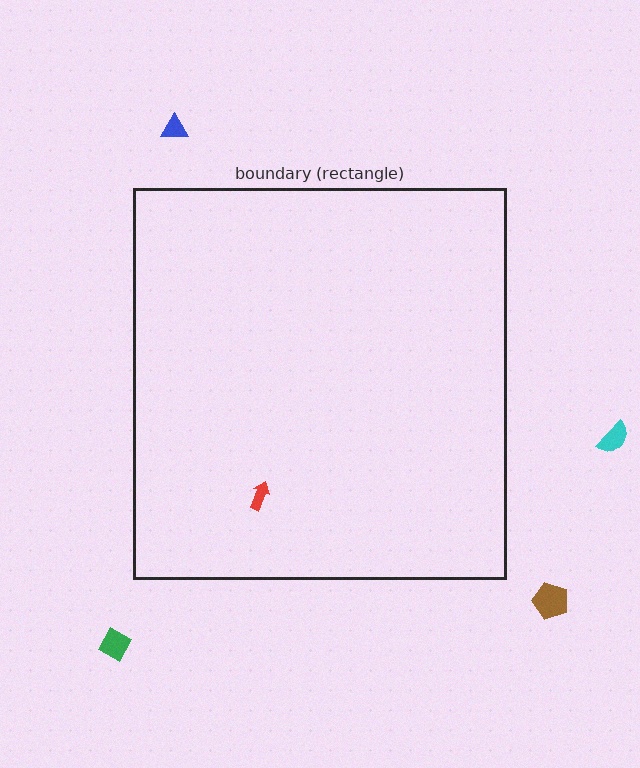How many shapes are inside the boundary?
1 inside, 4 outside.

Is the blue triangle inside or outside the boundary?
Outside.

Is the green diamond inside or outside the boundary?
Outside.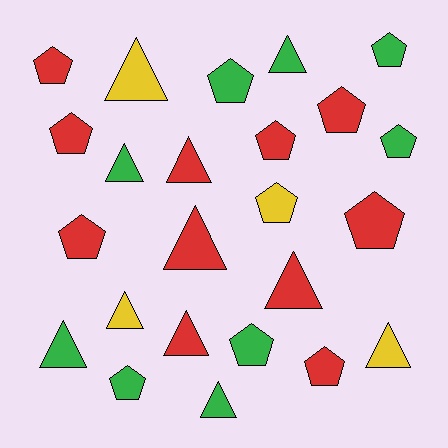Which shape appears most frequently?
Pentagon, with 13 objects.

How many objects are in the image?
There are 24 objects.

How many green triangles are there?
There are 4 green triangles.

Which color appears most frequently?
Red, with 11 objects.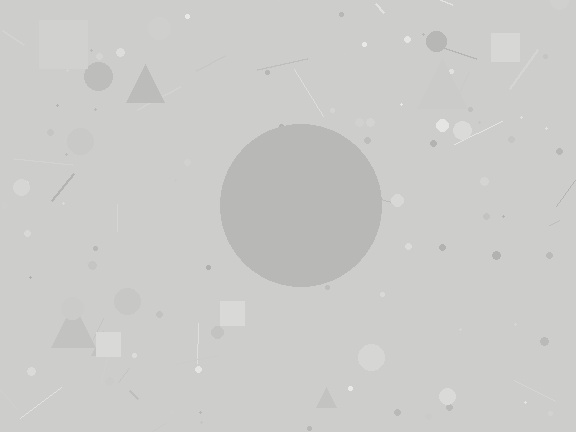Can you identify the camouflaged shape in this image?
The camouflaged shape is a circle.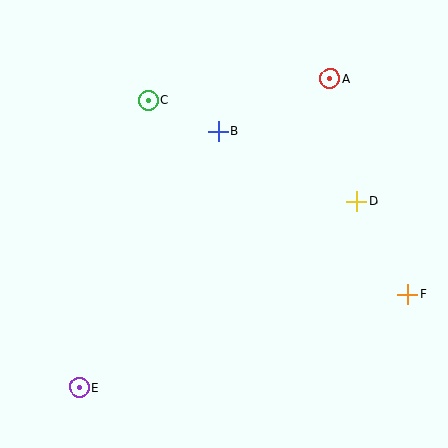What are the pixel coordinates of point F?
Point F is at (408, 294).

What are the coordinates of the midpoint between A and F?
The midpoint between A and F is at (369, 187).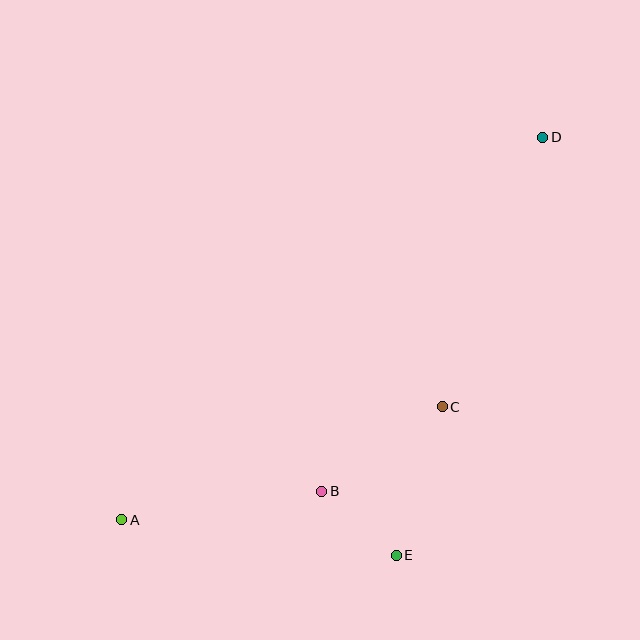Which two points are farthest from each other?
Points A and D are farthest from each other.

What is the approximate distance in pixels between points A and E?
The distance between A and E is approximately 277 pixels.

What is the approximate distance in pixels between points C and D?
The distance between C and D is approximately 288 pixels.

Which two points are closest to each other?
Points B and E are closest to each other.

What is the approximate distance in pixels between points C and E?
The distance between C and E is approximately 155 pixels.